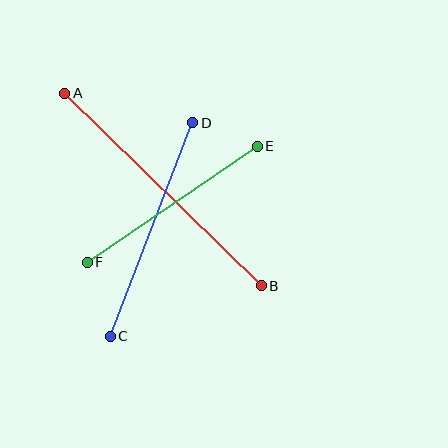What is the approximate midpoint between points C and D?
The midpoint is at approximately (151, 230) pixels.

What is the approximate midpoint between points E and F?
The midpoint is at approximately (172, 204) pixels.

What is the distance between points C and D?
The distance is approximately 229 pixels.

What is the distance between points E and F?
The distance is approximately 206 pixels.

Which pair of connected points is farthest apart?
Points A and B are farthest apart.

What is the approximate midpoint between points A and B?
The midpoint is at approximately (163, 190) pixels.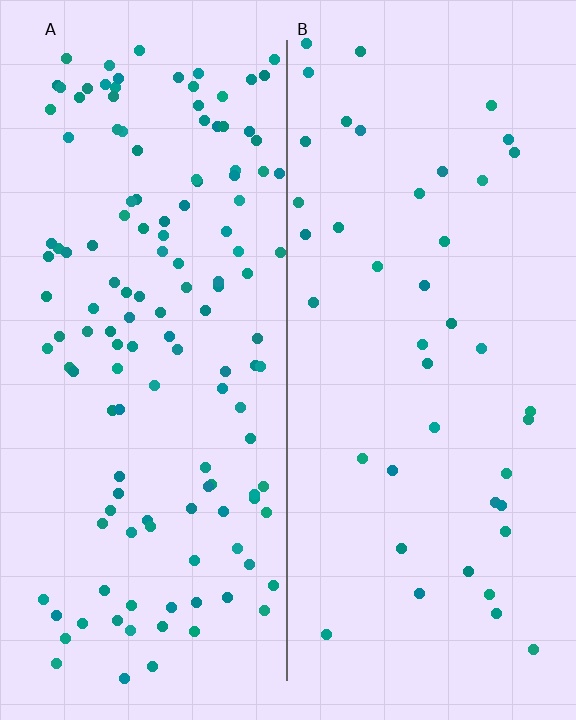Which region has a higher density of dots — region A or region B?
A (the left).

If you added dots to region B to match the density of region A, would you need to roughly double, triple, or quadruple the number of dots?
Approximately triple.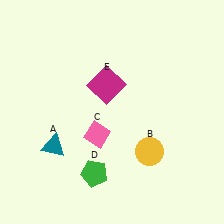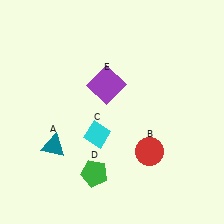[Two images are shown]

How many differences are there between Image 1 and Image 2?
There are 3 differences between the two images.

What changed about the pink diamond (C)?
In Image 1, C is pink. In Image 2, it changed to cyan.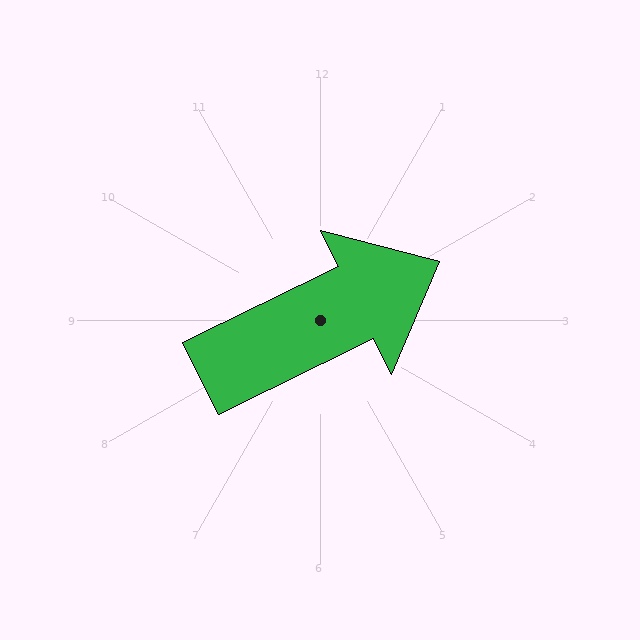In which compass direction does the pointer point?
Northeast.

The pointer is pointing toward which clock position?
Roughly 2 o'clock.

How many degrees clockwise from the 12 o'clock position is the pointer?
Approximately 64 degrees.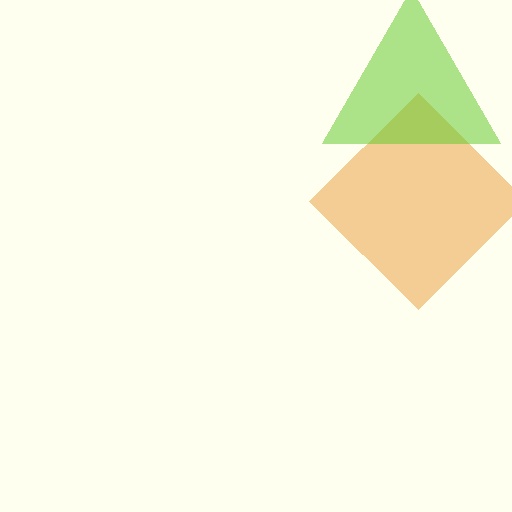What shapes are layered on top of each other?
The layered shapes are: an orange diamond, a lime triangle.